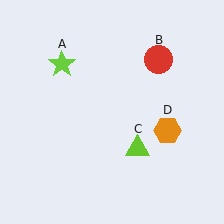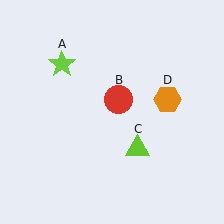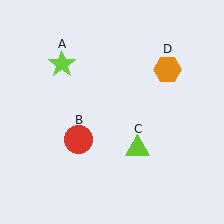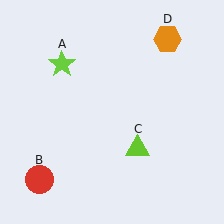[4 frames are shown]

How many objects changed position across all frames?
2 objects changed position: red circle (object B), orange hexagon (object D).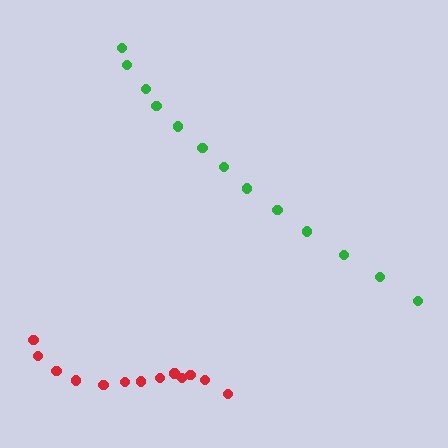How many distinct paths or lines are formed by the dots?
There are 2 distinct paths.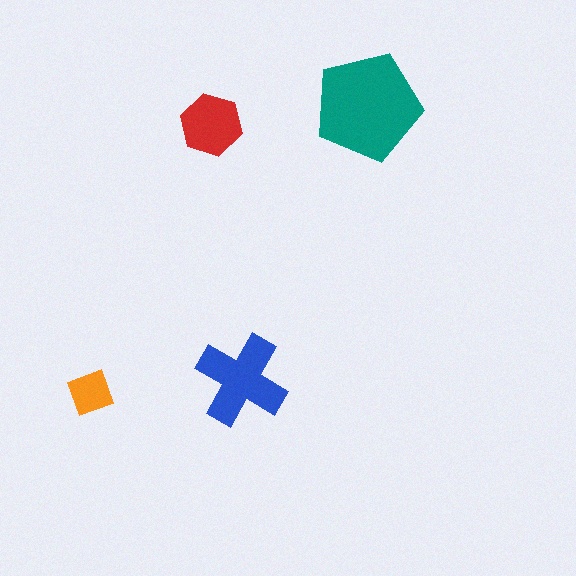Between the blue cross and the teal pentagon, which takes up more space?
The teal pentagon.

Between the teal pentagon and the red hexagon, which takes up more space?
The teal pentagon.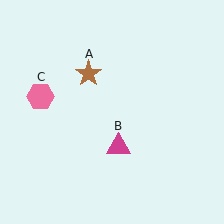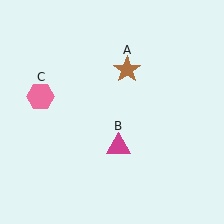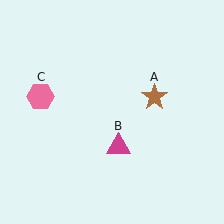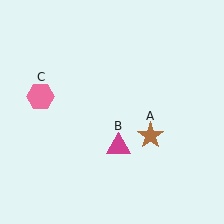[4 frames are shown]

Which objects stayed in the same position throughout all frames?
Magenta triangle (object B) and pink hexagon (object C) remained stationary.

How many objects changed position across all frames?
1 object changed position: brown star (object A).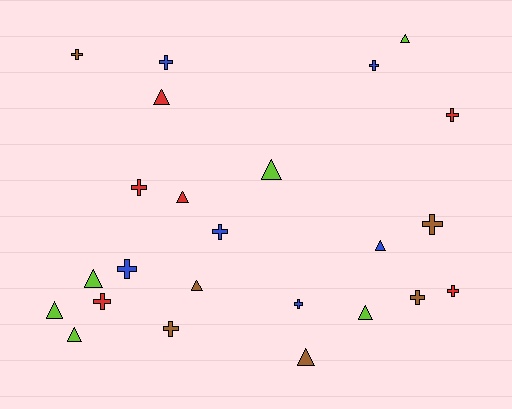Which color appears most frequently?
Red, with 6 objects.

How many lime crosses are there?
There are no lime crosses.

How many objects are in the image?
There are 24 objects.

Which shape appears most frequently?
Cross, with 13 objects.